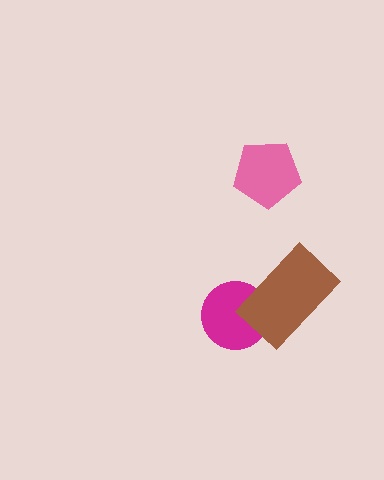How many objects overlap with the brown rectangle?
1 object overlaps with the brown rectangle.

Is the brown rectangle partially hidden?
No, no other shape covers it.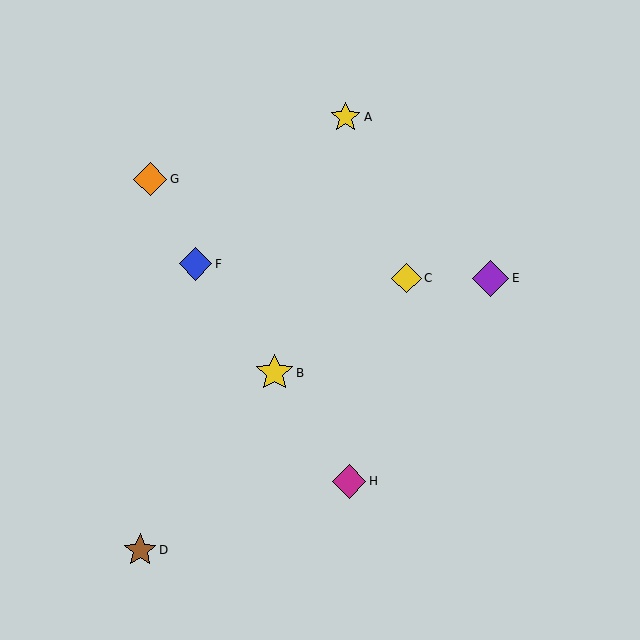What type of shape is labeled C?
Shape C is a yellow diamond.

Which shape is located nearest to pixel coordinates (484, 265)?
The purple diamond (labeled E) at (491, 278) is nearest to that location.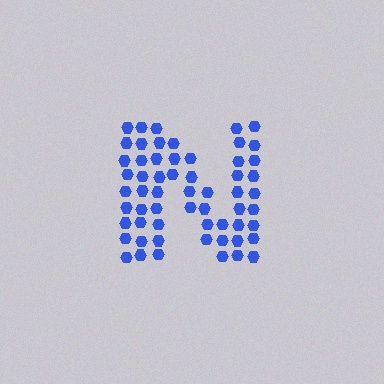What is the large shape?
The large shape is the letter N.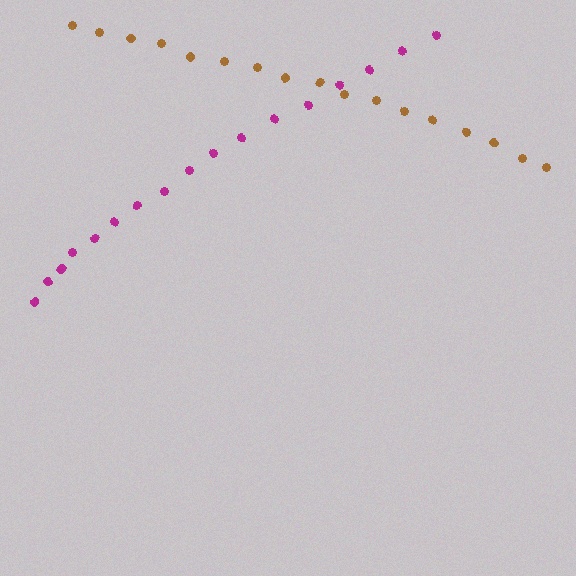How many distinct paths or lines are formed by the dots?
There are 2 distinct paths.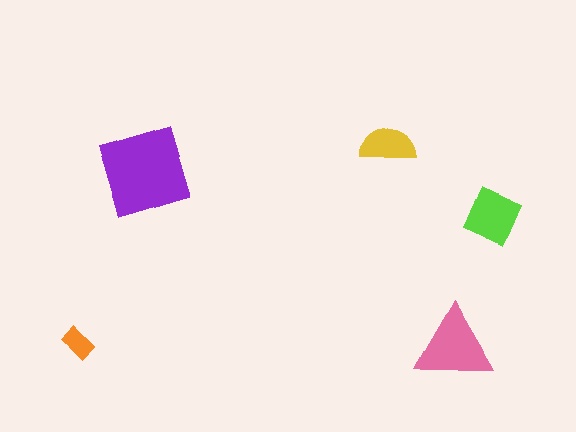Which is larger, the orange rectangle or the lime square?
The lime square.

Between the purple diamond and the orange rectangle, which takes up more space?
The purple diamond.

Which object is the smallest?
The orange rectangle.